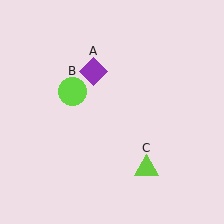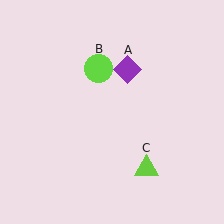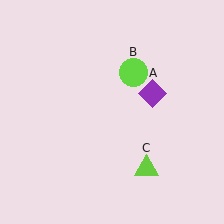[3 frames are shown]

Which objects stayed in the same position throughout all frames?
Lime triangle (object C) remained stationary.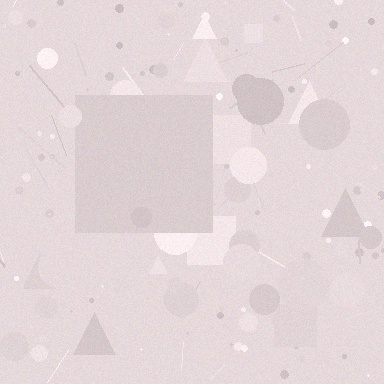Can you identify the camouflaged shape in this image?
The camouflaged shape is a square.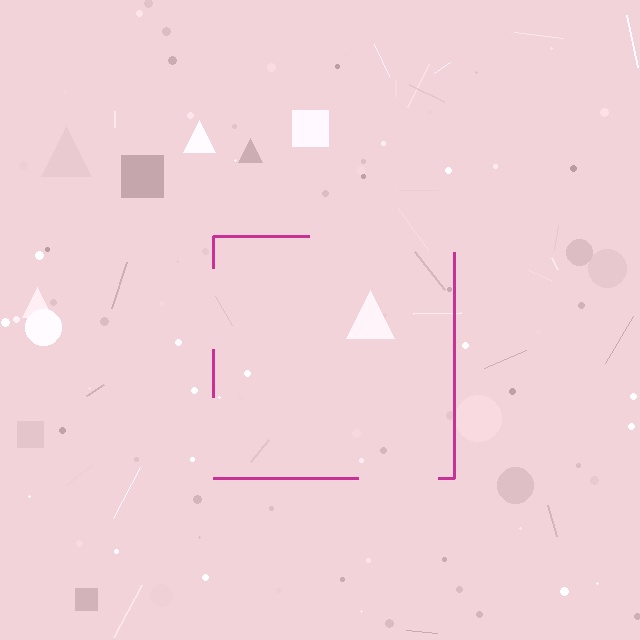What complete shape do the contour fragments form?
The contour fragments form a square.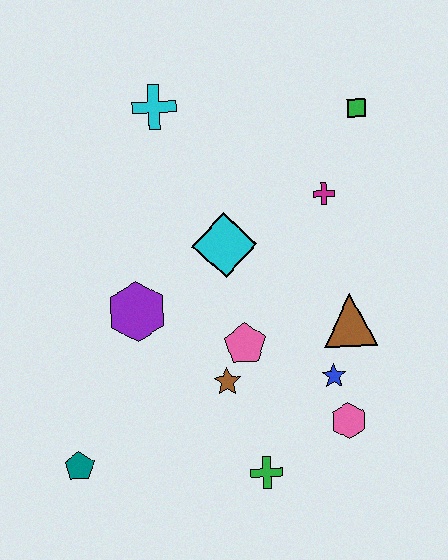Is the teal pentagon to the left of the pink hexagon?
Yes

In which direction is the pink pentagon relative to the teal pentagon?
The pink pentagon is to the right of the teal pentagon.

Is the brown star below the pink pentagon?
Yes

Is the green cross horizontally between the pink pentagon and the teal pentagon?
No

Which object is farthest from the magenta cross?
The teal pentagon is farthest from the magenta cross.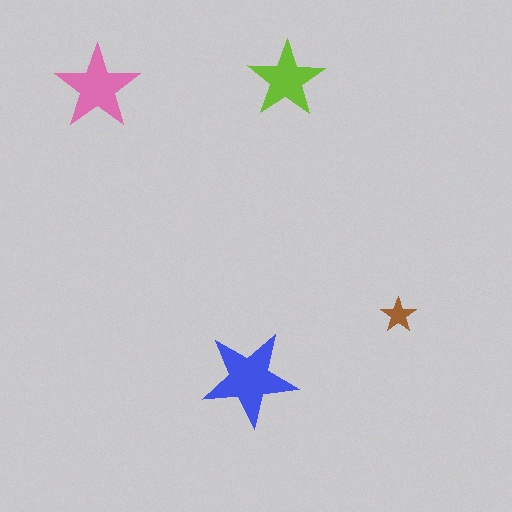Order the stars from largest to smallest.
the blue one, the pink one, the lime one, the brown one.